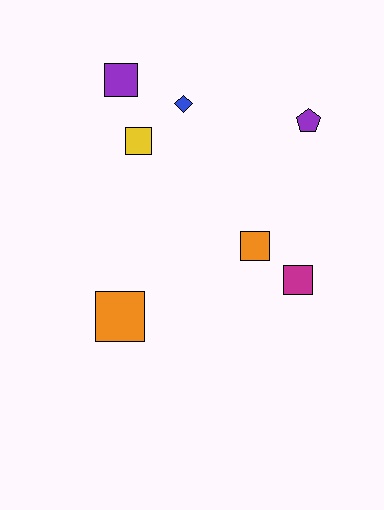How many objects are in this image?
There are 7 objects.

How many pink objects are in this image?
There are no pink objects.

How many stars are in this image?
There are no stars.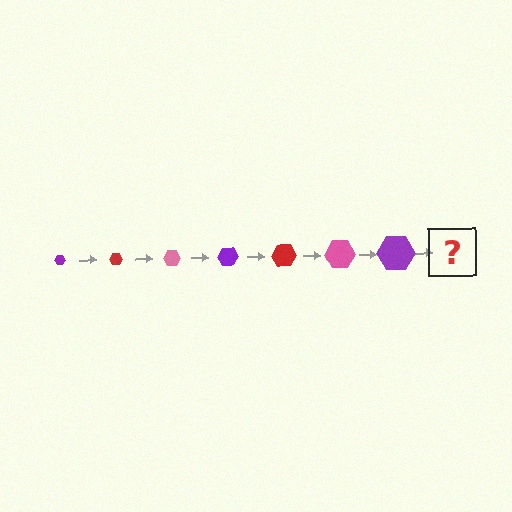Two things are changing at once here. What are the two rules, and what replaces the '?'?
The two rules are that the hexagon grows larger each step and the color cycles through purple, red, and pink. The '?' should be a red hexagon, larger than the previous one.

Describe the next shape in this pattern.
It should be a red hexagon, larger than the previous one.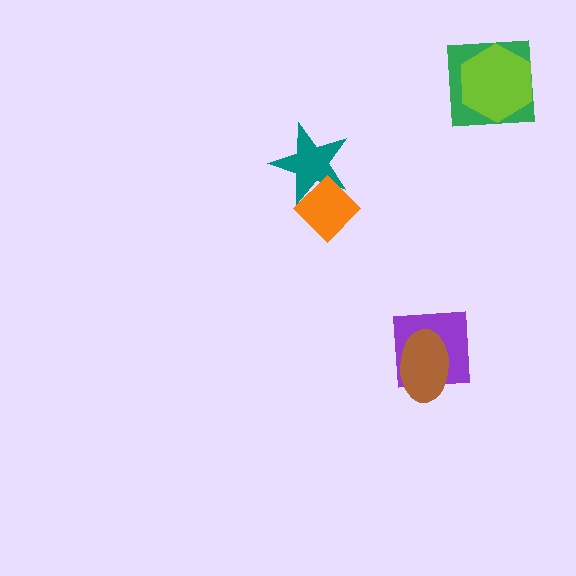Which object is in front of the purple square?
The brown ellipse is in front of the purple square.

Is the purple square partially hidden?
Yes, it is partially covered by another shape.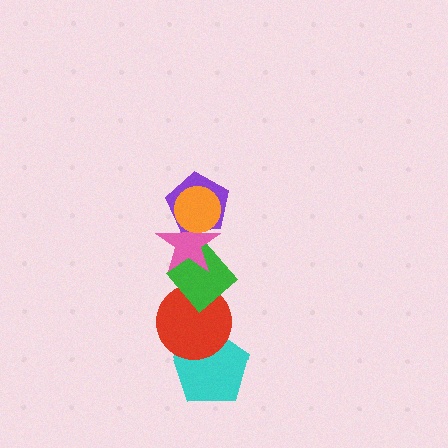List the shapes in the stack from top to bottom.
From top to bottom: the orange circle, the purple pentagon, the pink star, the green diamond, the red circle, the cyan pentagon.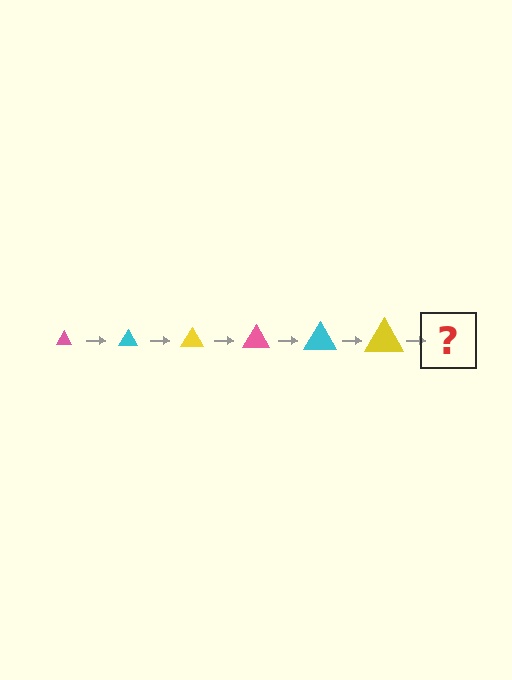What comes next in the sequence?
The next element should be a pink triangle, larger than the previous one.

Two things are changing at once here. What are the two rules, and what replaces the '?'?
The two rules are that the triangle grows larger each step and the color cycles through pink, cyan, and yellow. The '?' should be a pink triangle, larger than the previous one.